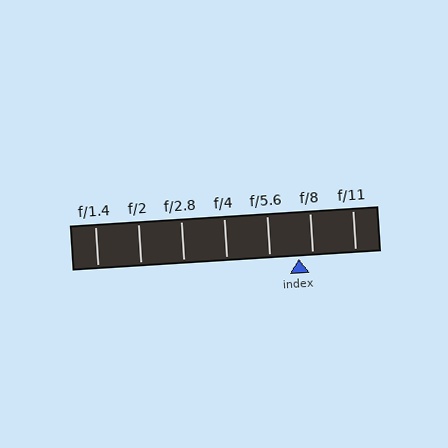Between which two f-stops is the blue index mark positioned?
The index mark is between f/5.6 and f/8.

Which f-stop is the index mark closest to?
The index mark is closest to f/8.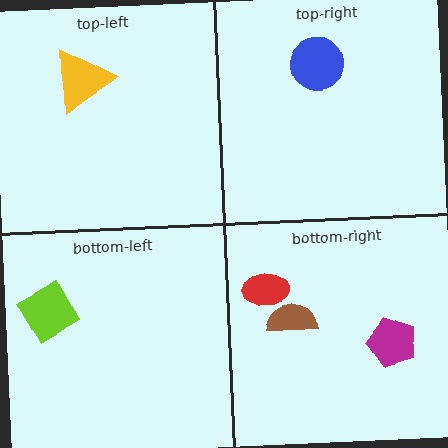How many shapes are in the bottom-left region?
1.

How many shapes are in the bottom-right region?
3.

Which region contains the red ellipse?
The bottom-right region.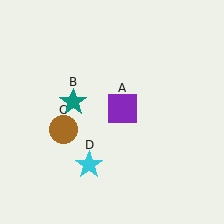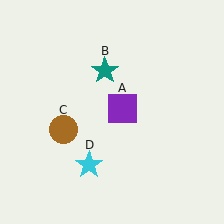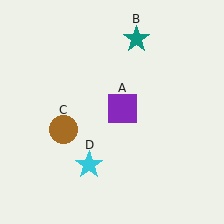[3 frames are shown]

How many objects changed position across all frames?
1 object changed position: teal star (object B).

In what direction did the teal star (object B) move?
The teal star (object B) moved up and to the right.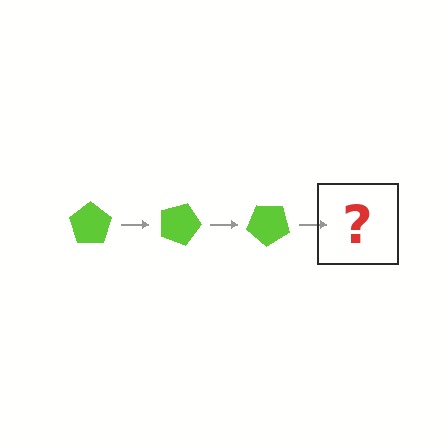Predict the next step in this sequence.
The next step is a lime pentagon rotated 60 degrees.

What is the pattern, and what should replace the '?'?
The pattern is that the pentagon rotates 20 degrees each step. The '?' should be a lime pentagon rotated 60 degrees.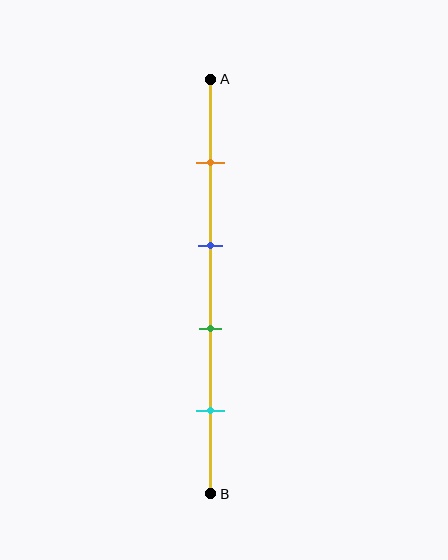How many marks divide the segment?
There are 4 marks dividing the segment.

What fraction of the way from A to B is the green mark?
The green mark is approximately 60% (0.6) of the way from A to B.